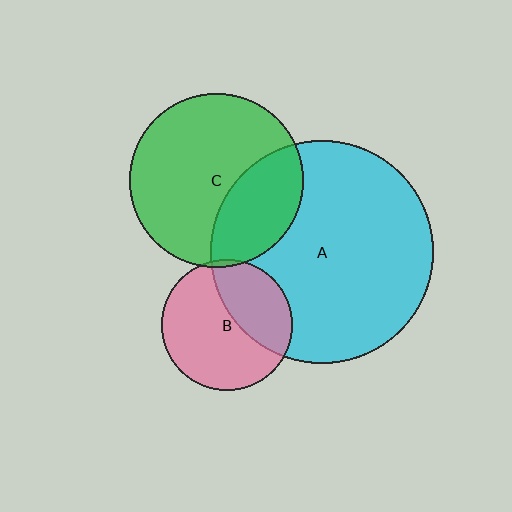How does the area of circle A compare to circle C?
Approximately 1.6 times.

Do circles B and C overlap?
Yes.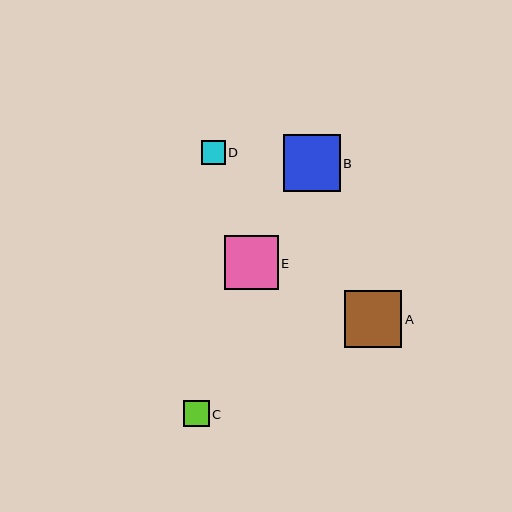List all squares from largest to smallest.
From largest to smallest: A, B, E, C, D.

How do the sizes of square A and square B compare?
Square A and square B are approximately the same size.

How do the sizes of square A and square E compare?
Square A and square E are approximately the same size.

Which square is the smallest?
Square D is the smallest with a size of approximately 24 pixels.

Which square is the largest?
Square A is the largest with a size of approximately 57 pixels.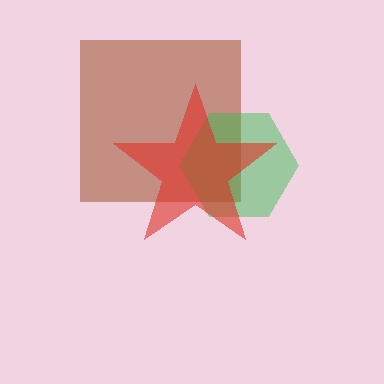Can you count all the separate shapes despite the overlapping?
Yes, there are 3 separate shapes.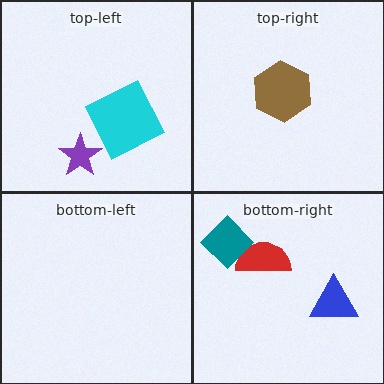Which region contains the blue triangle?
The bottom-right region.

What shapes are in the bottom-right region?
The blue triangle, the red semicircle, the teal diamond.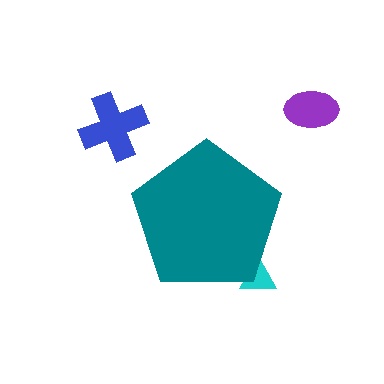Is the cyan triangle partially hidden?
Yes, the cyan triangle is partially hidden behind the teal pentagon.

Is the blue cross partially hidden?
No, the blue cross is fully visible.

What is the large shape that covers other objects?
A teal pentagon.